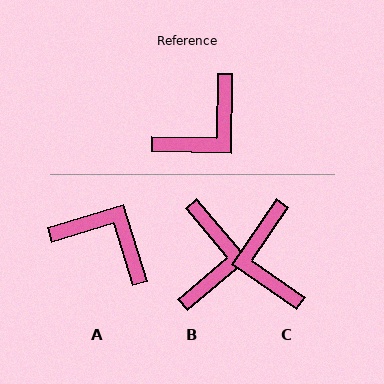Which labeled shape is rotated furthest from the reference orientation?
C, about 123 degrees away.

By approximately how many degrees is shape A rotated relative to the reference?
Approximately 108 degrees counter-clockwise.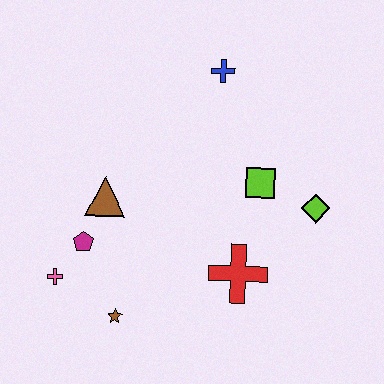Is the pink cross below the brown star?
No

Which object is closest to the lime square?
The lime diamond is closest to the lime square.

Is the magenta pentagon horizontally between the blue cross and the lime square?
No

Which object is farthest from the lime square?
The pink cross is farthest from the lime square.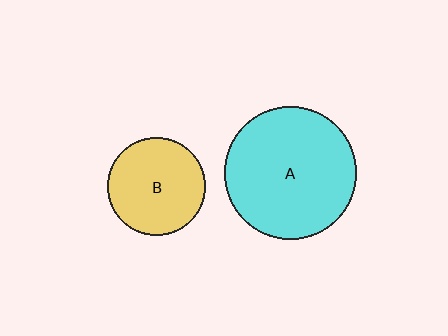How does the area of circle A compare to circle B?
Approximately 1.9 times.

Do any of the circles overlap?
No, none of the circles overlap.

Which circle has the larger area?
Circle A (cyan).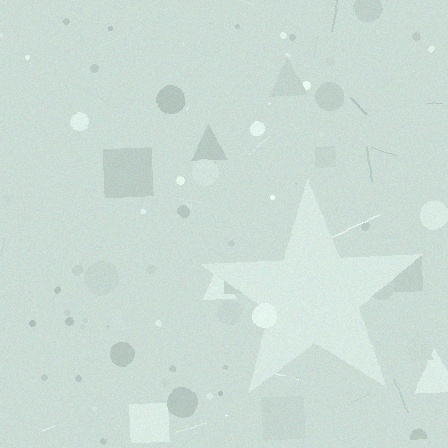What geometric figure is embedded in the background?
A star is embedded in the background.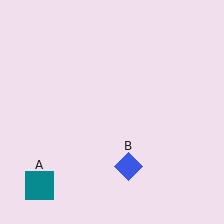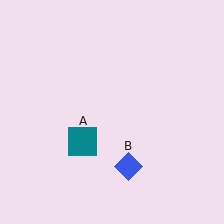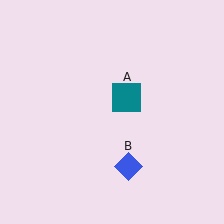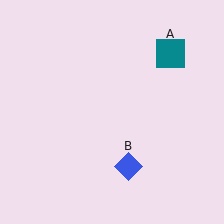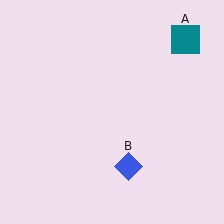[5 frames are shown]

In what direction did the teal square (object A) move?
The teal square (object A) moved up and to the right.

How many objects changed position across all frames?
1 object changed position: teal square (object A).